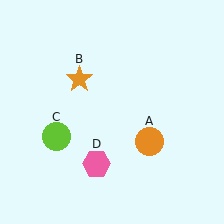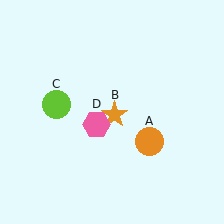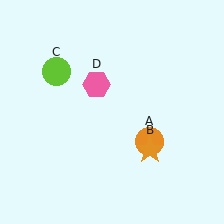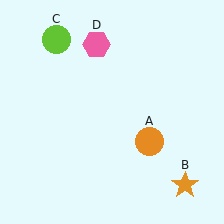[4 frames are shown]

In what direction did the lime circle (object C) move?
The lime circle (object C) moved up.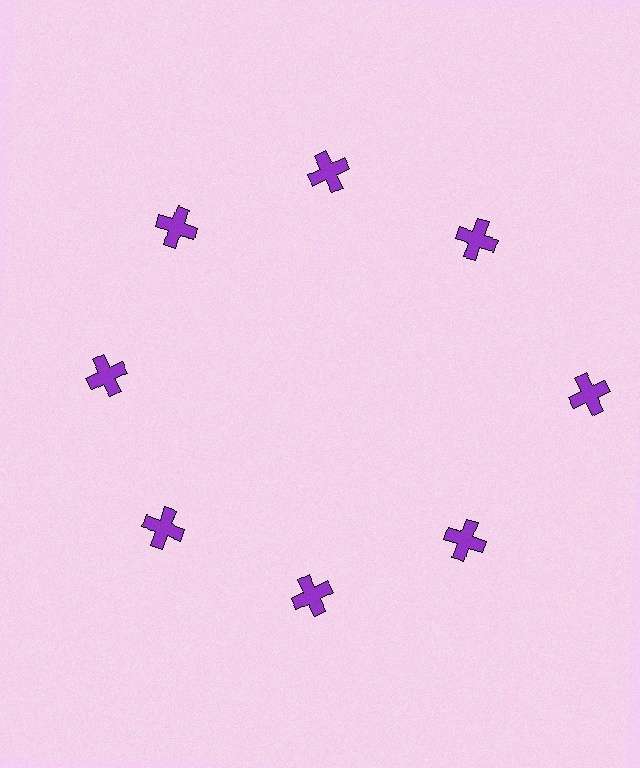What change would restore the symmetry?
The symmetry would be restored by moving it inward, back onto the ring so that all 8 crosses sit at equal angles and equal distance from the center.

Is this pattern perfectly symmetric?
No. The 8 purple crosses are arranged in a ring, but one element near the 3 o'clock position is pushed outward from the center, breaking the 8-fold rotational symmetry.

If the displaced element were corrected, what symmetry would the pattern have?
It would have 8-fold rotational symmetry — the pattern would map onto itself every 45 degrees.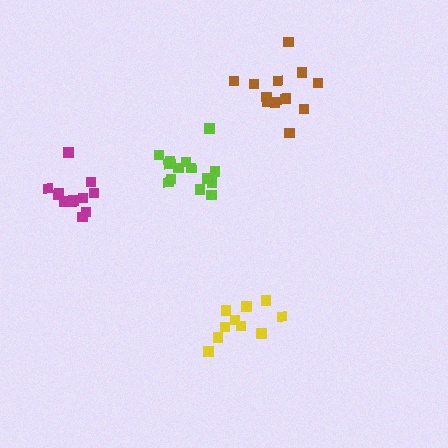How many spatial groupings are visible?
There are 4 spatial groupings.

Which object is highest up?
The brown cluster is topmost.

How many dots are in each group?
Group 1: 12 dots, Group 2: 12 dots, Group 3: 15 dots, Group 4: 10 dots (49 total).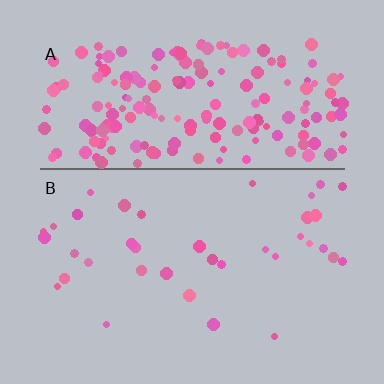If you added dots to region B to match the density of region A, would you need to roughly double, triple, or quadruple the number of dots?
Approximately quadruple.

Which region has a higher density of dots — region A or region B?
A (the top).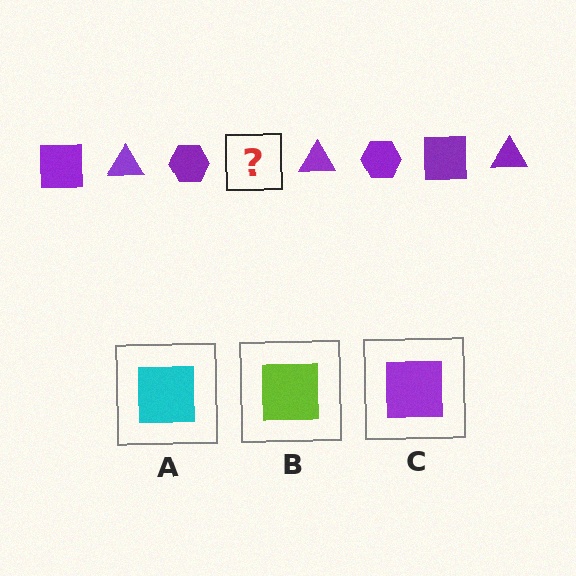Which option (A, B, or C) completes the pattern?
C.